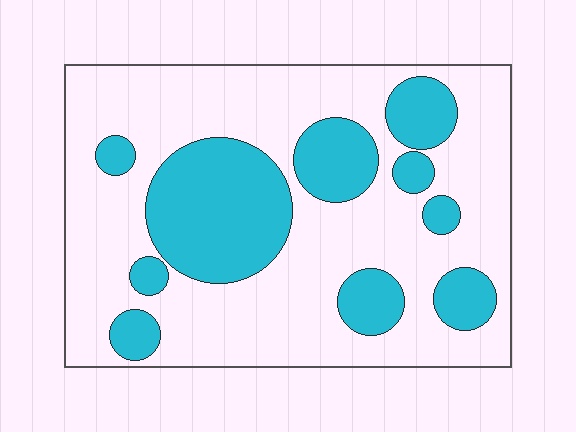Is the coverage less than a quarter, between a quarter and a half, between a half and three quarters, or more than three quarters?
Between a quarter and a half.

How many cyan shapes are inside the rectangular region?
10.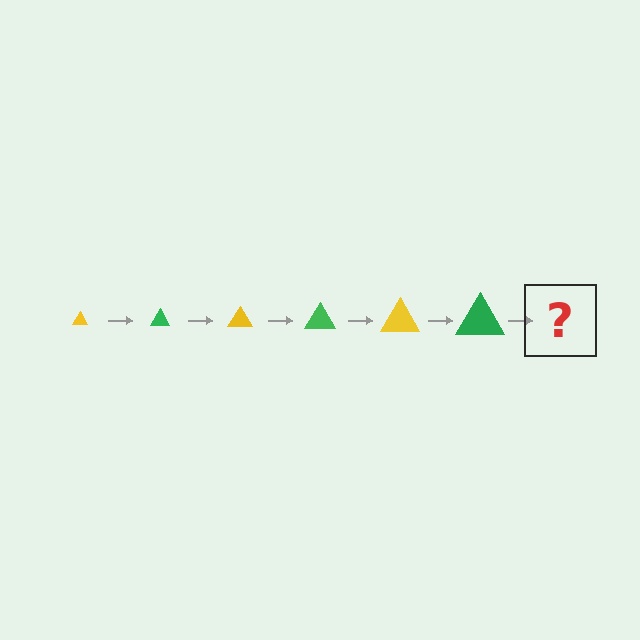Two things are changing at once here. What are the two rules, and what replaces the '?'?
The two rules are that the triangle grows larger each step and the color cycles through yellow and green. The '?' should be a yellow triangle, larger than the previous one.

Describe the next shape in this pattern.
It should be a yellow triangle, larger than the previous one.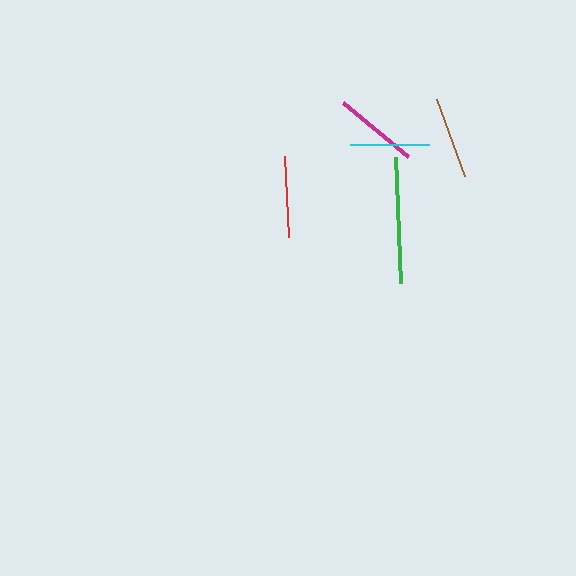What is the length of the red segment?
The red segment is approximately 81 pixels long.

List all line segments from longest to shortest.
From longest to shortest: green, magenta, brown, red, cyan.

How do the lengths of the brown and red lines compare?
The brown and red lines are approximately the same length.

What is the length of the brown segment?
The brown segment is approximately 81 pixels long.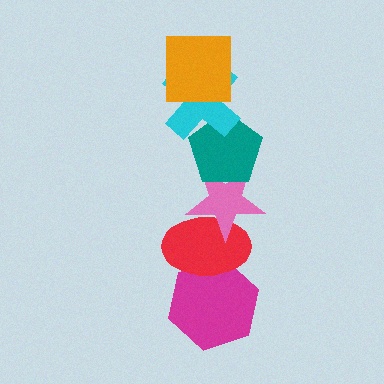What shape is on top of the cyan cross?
The orange square is on top of the cyan cross.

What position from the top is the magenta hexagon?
The magenta hexagon is 6th from the top.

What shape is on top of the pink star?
The teal pentagon is on top of the pink star.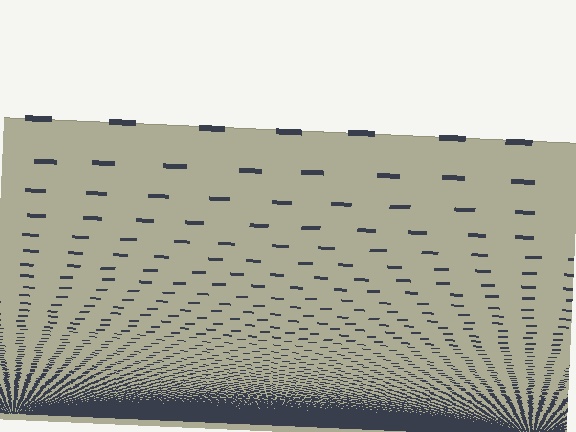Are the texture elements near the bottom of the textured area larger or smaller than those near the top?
Smaller. The gradient is inverted — elements near the bottom are smaller and denser.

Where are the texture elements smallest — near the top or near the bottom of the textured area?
Near the bottom.